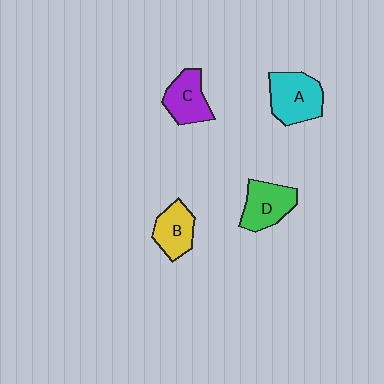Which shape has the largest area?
Shape A (cyan).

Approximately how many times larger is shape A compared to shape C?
Approximately 1.3 times.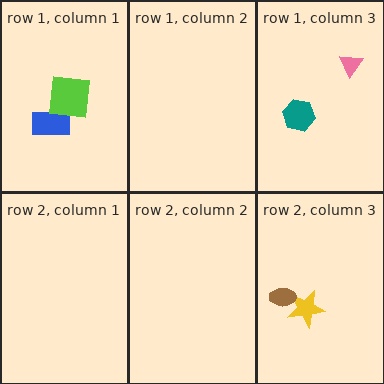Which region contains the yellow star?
The row 2, column 3 region.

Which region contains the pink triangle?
The row 1, column 3 region.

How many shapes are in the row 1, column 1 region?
2.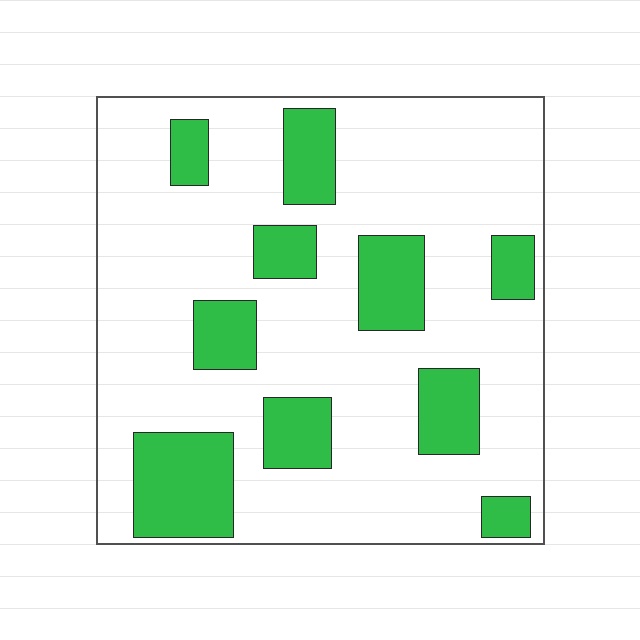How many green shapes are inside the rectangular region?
10.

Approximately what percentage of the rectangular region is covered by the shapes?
Approximately 25%.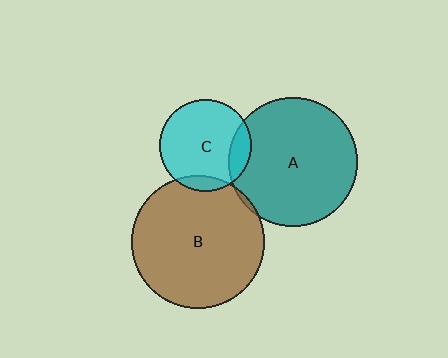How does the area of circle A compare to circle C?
Approximately 1.9 times.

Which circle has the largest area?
Circle B (brown).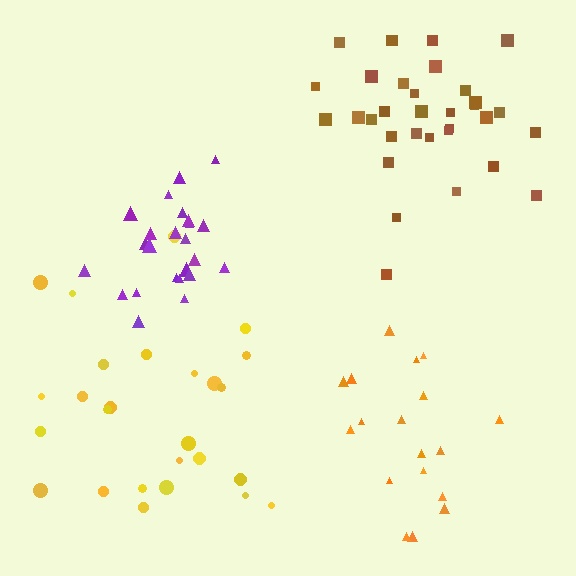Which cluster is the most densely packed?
Purple.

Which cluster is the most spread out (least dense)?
Yellow.